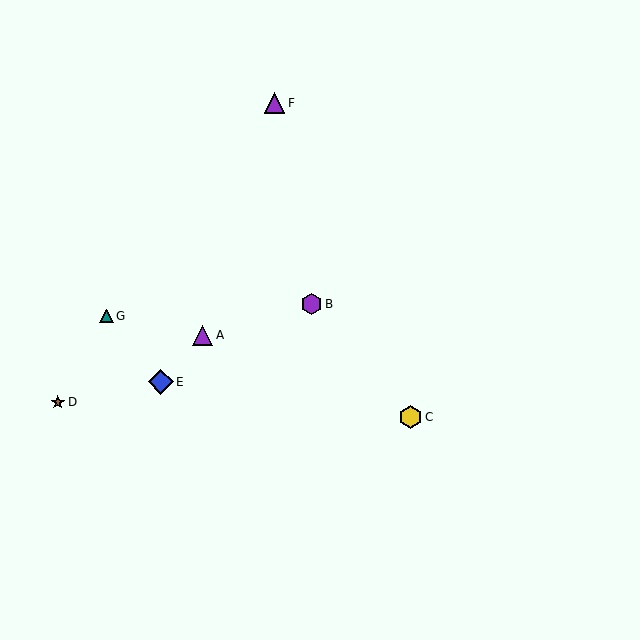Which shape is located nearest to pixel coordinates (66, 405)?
The brown star (labeled D) at (58, 402) is nearest to that location.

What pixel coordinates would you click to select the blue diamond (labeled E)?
Click at (161, 382) to select the blue diamond E.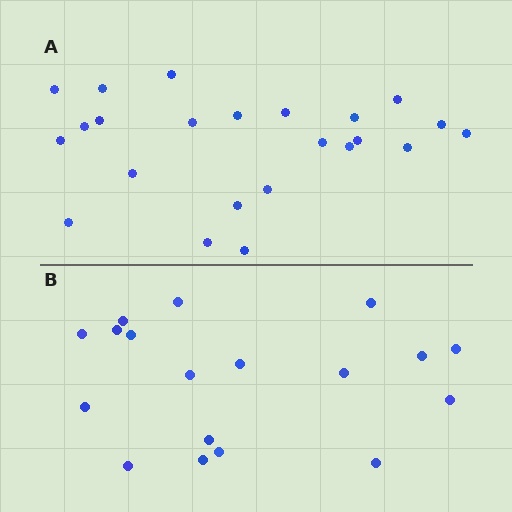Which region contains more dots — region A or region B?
Region A (the top region) has more dots.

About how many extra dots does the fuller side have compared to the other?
Region A has about 5 more dots than region B.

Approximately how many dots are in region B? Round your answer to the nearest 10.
About 20 dots. (The exact count is 18, which rounds to 20.)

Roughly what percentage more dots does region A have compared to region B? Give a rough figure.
About 30% more.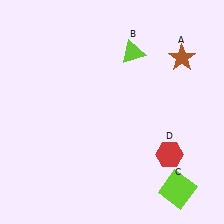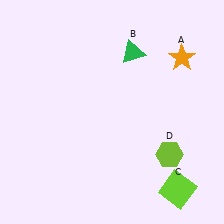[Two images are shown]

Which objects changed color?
A changed from brown to orange. B changed from lime to green. D changed from red to lime.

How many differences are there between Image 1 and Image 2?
There are 3 differences between the two images.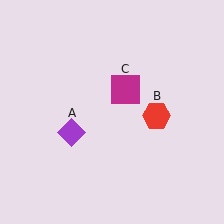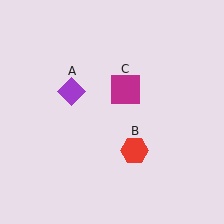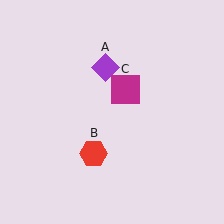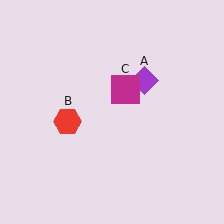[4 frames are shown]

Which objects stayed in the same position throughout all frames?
Magenta square (object C) remained stationary.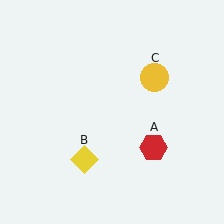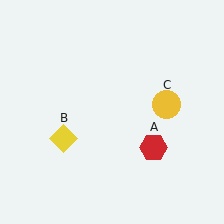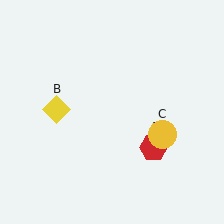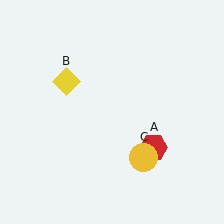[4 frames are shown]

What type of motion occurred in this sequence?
The yellow diamond (object B), yellow circle (object C) rotated clockwise around the center of the scene.